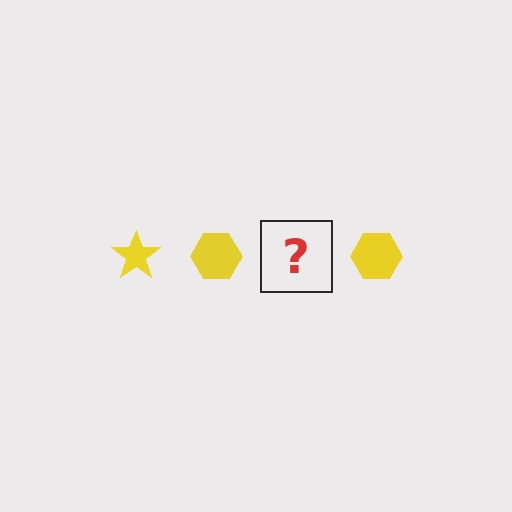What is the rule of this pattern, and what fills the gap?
The rule is that the pattern cycles through star, hexagon shapes in yellow. The gap should be filled with a yellow star.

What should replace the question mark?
The question mark should be replaced with a yellow star.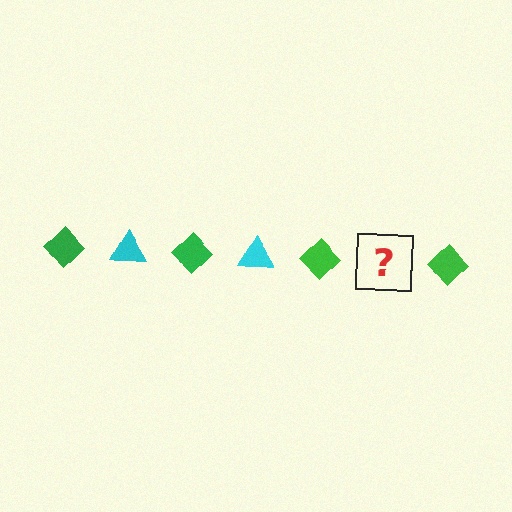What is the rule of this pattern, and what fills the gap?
The rule is that the pattern alternates between green diamond and cyan triangle. The gap should be filled with a cyan triangle.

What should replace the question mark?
The question mark should be replaced with a cyan triangle.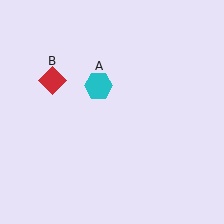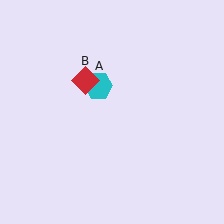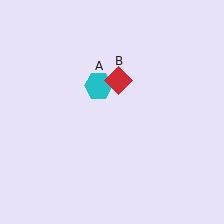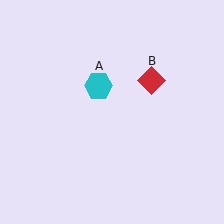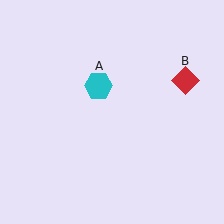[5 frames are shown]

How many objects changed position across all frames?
1 object changed position: red diamond (object B).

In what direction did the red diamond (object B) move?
The red diamond (object B) moved right.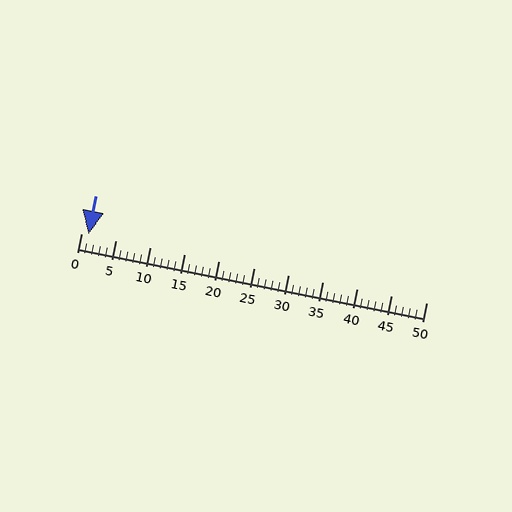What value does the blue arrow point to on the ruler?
The blue arrow points to approximately 1.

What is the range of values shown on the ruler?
The ruler shows values from 0 to 50.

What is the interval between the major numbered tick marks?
The major tick marks are spaced 5 units apart.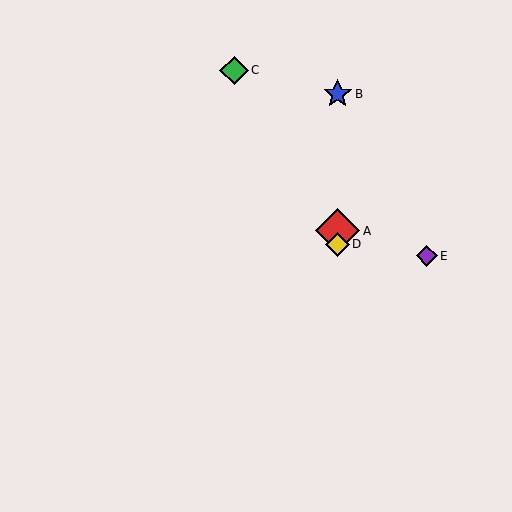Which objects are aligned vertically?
Objects A, B, D are aligned vertically.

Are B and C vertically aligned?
No, B is at x≈338 and C is at x≈234.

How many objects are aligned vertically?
3 objects (A, B, D) are aligned vertically.